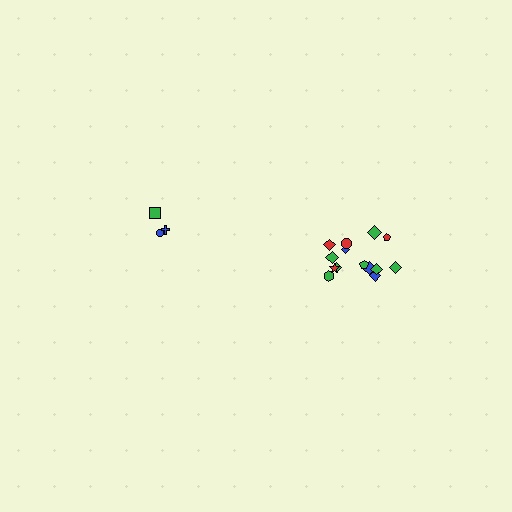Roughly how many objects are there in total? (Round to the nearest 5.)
Roughly 20 objects in total.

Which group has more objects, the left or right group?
The right group.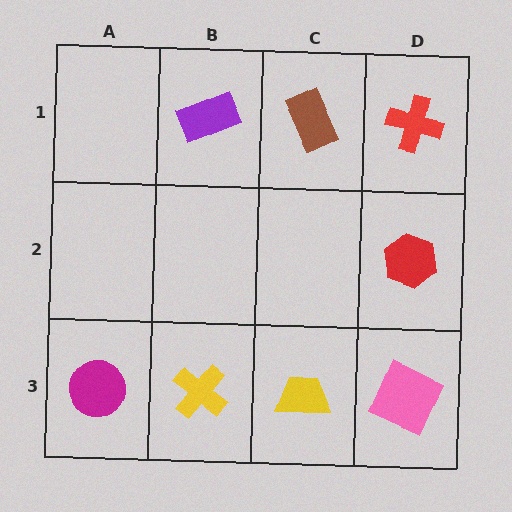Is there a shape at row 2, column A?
No, that cell is empty.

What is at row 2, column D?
A red hexagon.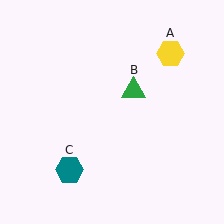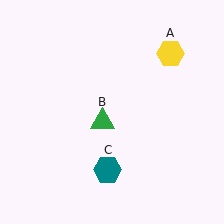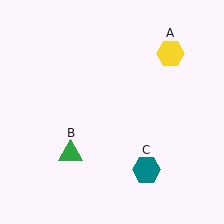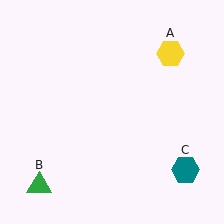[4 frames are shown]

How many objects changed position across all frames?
2 objects changed position: green triangle (object B), teal hexagon (object C).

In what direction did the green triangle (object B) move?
The green triangle (object B) moved down and to the left.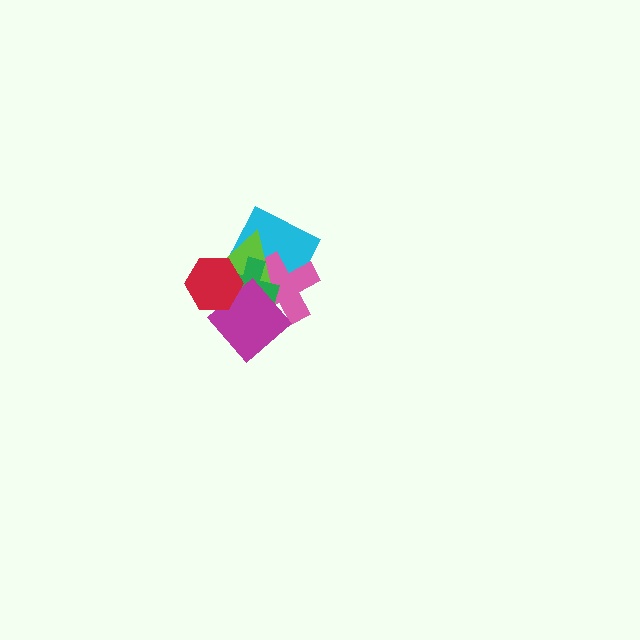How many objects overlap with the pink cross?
4 objects overlap with the pink cross.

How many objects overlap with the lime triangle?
5 objects overlap with the lime triangle.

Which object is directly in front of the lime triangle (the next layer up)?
The green cross is directly in front of the lime triangle.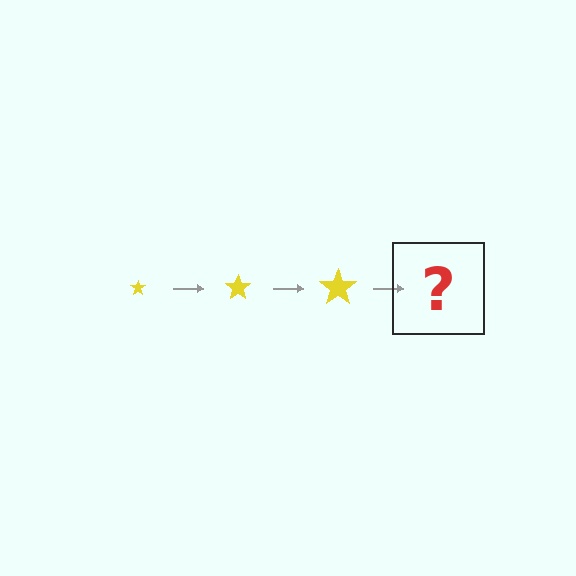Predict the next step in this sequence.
The next step is a yellow star, larger than the previous one.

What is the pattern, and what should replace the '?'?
The pattern is that the star gets progressively larger each step. The '?' should be a yellow star, larger than the previous one.